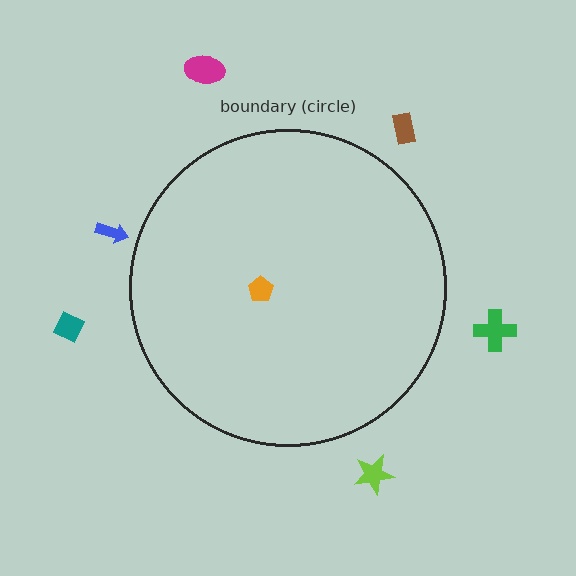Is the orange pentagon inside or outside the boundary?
Inside.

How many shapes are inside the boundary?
1 inside, 6 outside.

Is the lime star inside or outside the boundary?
Outside.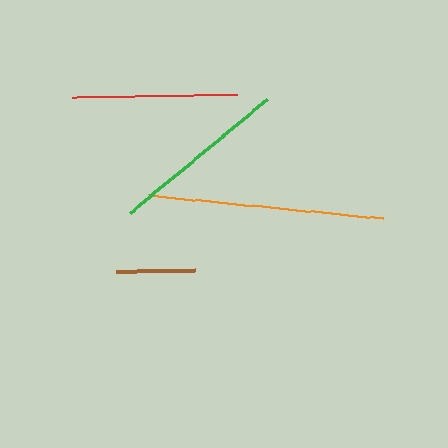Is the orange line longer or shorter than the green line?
The orange line is longer than the green line.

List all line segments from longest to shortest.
From longest to shortest: orange, green, red, brown.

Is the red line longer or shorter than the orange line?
The orange line is longer than the red line.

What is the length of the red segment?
The red segment is approximately 165 pixels long.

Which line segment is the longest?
The orange line is the longest at approximately 236 pixels.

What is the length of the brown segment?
The brown segment is approximately 78 pixels long.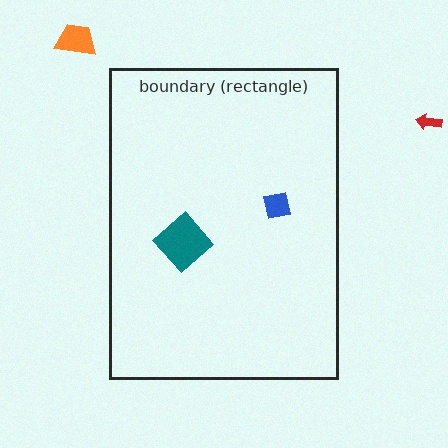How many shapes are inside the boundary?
2 inside, 2 outside.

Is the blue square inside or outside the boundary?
Inside.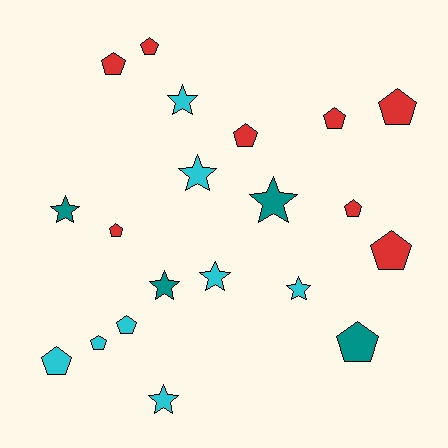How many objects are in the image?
There are 20 objects.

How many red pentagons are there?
There are 8 red pentagons.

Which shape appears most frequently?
Pentagon, with 12 objects.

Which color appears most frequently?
Red, with 8 objects.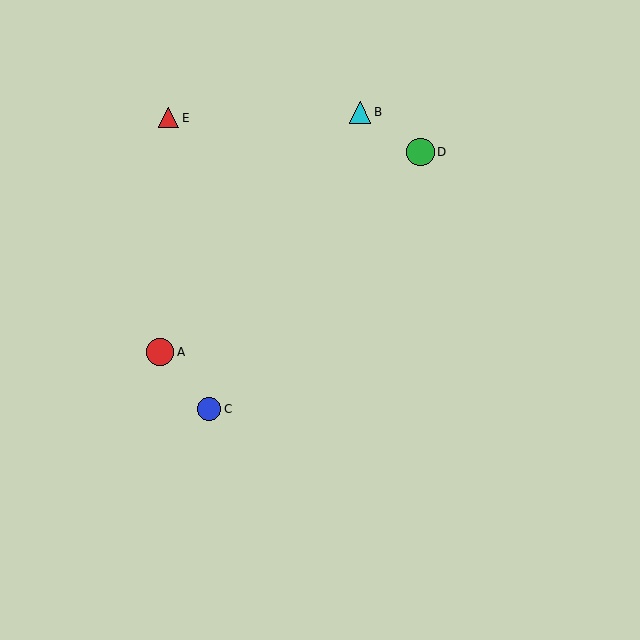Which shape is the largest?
The green circle (labeled D) is the largest.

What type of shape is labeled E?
Shape E is a red triangle.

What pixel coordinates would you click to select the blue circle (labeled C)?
Click at (209, 409) to select the blue circle C.